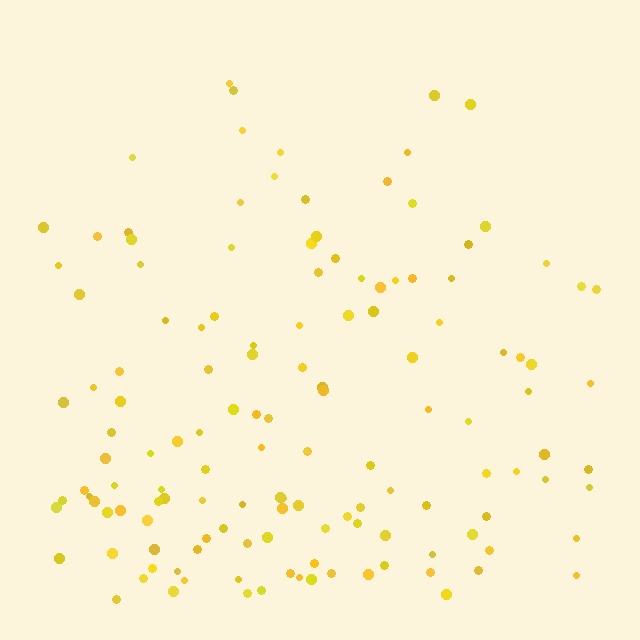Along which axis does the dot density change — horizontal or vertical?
Vertical.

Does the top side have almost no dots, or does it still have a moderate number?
Still a moderate number, just noticeably fewer than the bottom.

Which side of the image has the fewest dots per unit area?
The top.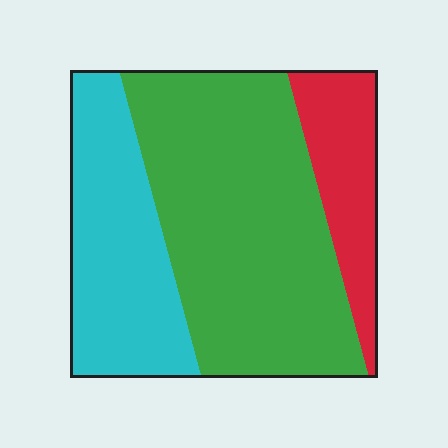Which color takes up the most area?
Green, at roughly 55%.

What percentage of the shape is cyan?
Cyan covers 29% of the shape.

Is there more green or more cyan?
Green.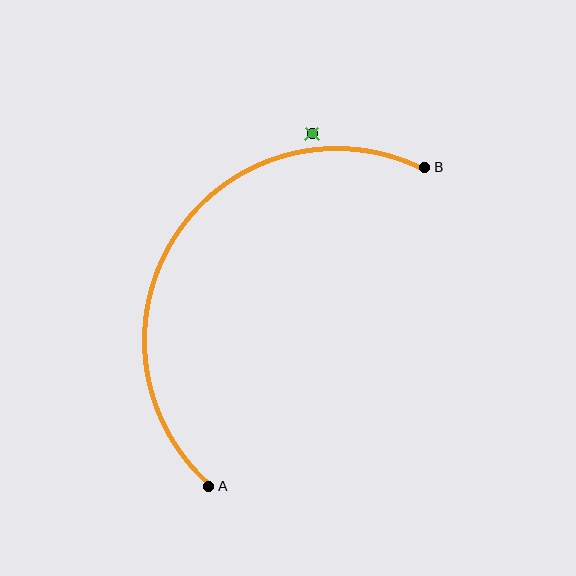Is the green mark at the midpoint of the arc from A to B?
No — the green mark does not lie on the arc at all. It sits slightly outside the curve.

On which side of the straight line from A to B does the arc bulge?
The arc bulges above and to the left of the straight line connecting A and B.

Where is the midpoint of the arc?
The arc midpoint is the point on the curve farthest from the straight line joining A and B. It sits above and to the left of that line.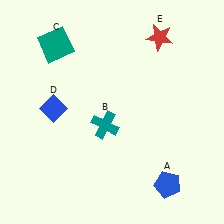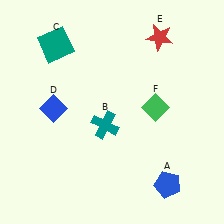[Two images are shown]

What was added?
A green diamond (F) was added in Image 2.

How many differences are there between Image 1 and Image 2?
There is 1 difference between the two images.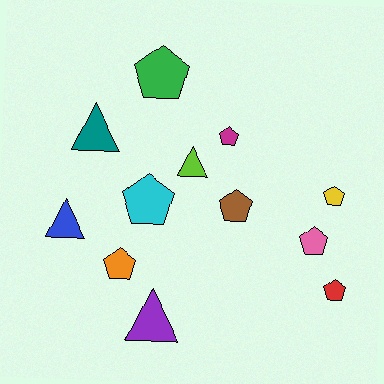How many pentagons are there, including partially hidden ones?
There are 8 pentagons.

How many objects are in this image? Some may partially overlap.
There are 12 objects.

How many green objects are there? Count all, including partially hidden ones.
There is 1 green object.